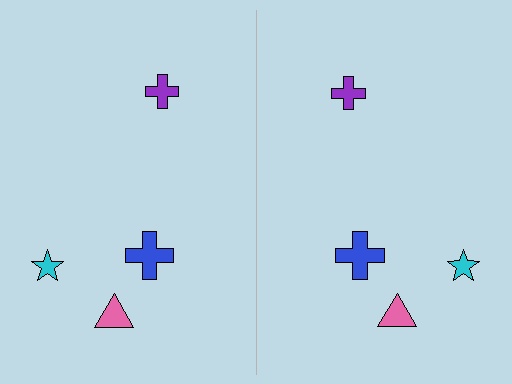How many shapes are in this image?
There are 8 shapes in this image.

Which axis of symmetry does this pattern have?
The pattern has a vertical axis of symmetry running through the center of the image.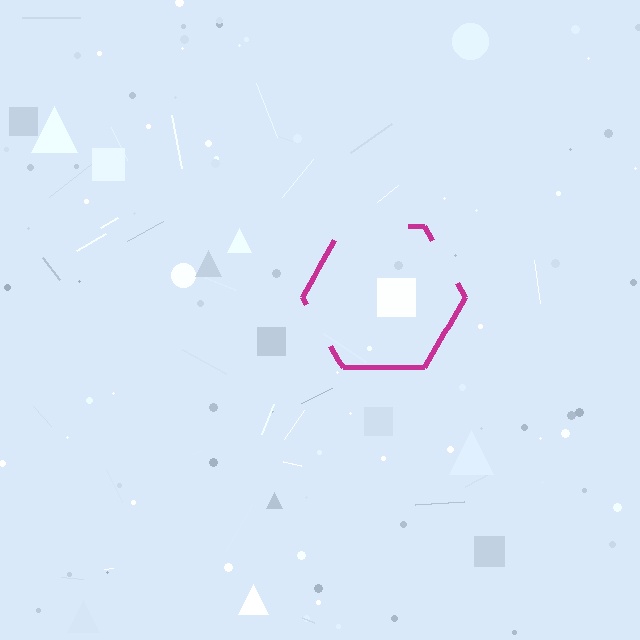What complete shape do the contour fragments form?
The contour fragments form a hexagon.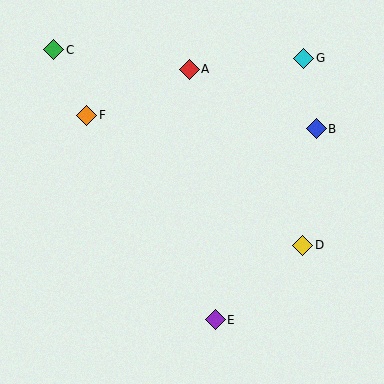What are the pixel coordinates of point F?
Point F is at (87, 115).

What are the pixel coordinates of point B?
Point B is at (316, 129).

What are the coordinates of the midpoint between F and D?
The midpoint between F and D is at (195, 180).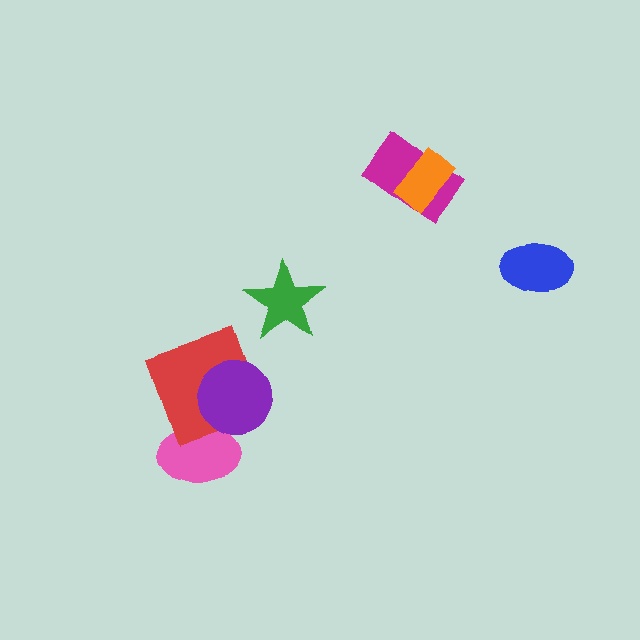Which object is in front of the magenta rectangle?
The orange rectangle is in front of the magenta rectangle.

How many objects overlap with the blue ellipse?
0 objects overlap with the blue ellipse.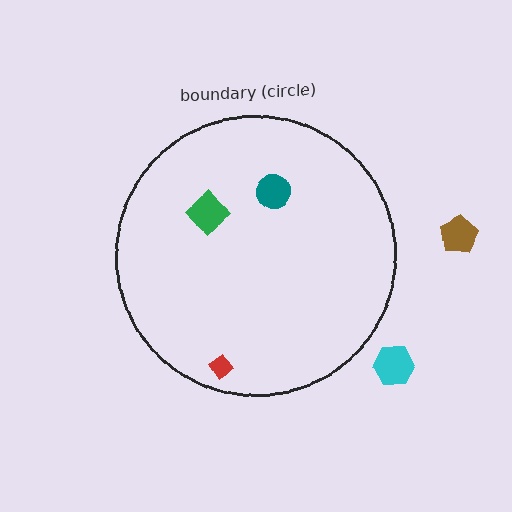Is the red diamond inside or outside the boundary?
Inside.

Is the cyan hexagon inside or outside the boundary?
Outside.